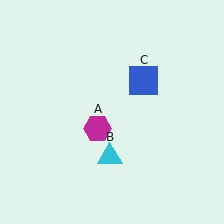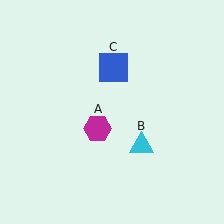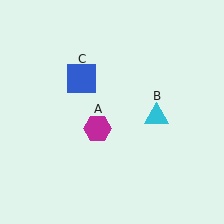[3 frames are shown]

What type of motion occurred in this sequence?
The cyan triangle (object B), blue square (object C) rotated counterclockwise around the center of the scene.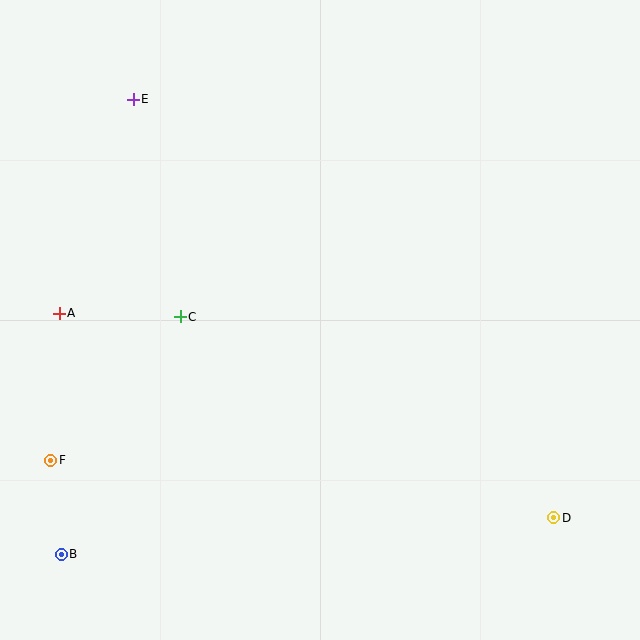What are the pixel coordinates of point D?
Point D is at (554, 518).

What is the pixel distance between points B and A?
The distance between B and A is 241 pixels.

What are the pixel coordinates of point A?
Point A is at (59, 313).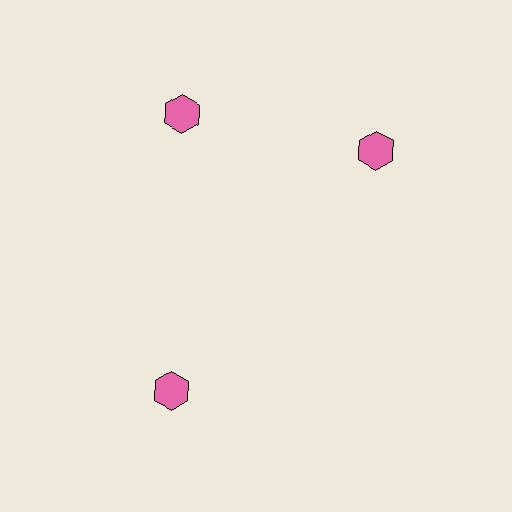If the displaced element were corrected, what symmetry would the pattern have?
It would have 3-fold rotational symmetry — the pattern would map onto itself every 120 degrees.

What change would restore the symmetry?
The symmetry would be restored by rotating it back into even spacing with its neighbors so that all 3 hexagons sit at equal angles and equal distance from the center.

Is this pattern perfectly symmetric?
No. The 3 pink hexagons are arranged in a ring, but one element near the 3 o'clock position is rotated out of alignment along the ring, breaking the 3-fold rotational symmetry.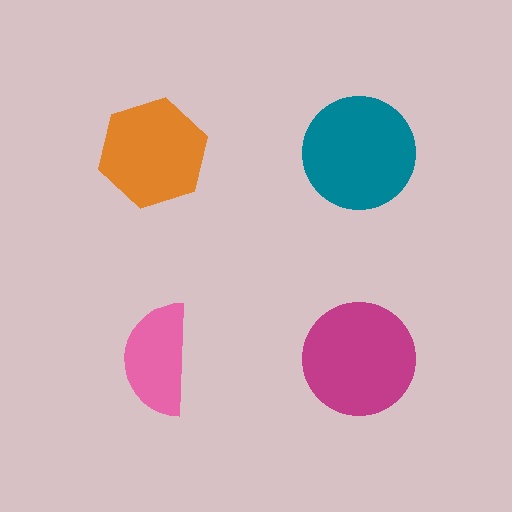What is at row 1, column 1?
An orange hexagon.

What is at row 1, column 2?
A teal circle.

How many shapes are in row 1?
2 shapes.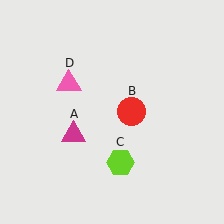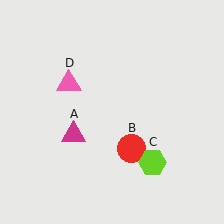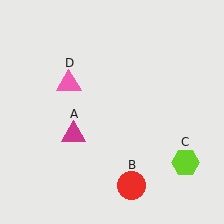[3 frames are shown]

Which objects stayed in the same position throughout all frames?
Magenta triangle (object A) and pink triangle (object D) remained stationary.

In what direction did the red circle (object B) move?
The red circle (object B) moved down.